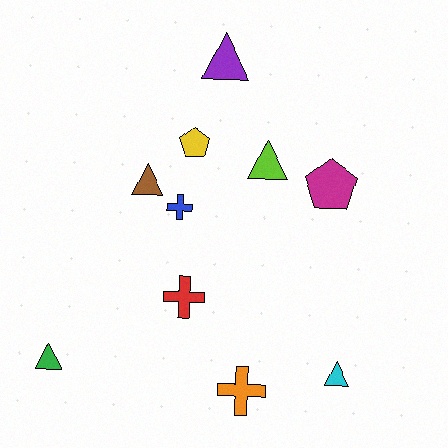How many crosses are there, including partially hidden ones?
There are 3 crosses.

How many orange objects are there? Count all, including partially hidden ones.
There is 1 orange object.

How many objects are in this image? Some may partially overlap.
There are 10 objects.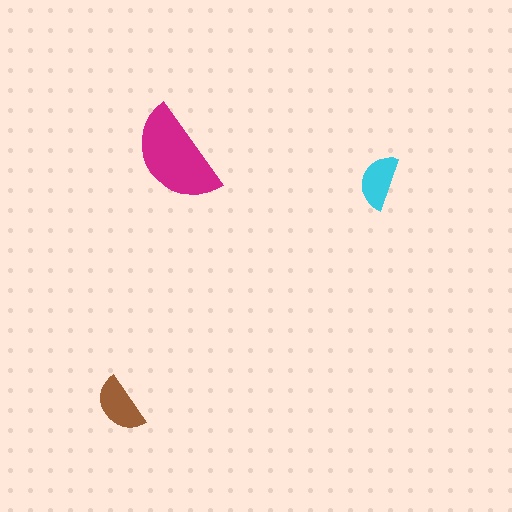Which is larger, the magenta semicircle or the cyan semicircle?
The magenta one.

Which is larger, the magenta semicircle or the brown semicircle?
The magenta one.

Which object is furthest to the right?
The cyan semicircle is rightmost.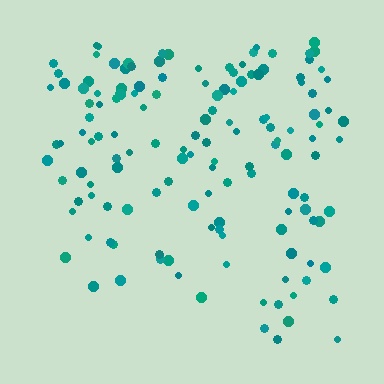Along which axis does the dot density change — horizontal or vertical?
Vertical.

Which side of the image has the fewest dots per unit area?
The bottom.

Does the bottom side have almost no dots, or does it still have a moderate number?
Still a moderate number, just noticeably fewer than the top.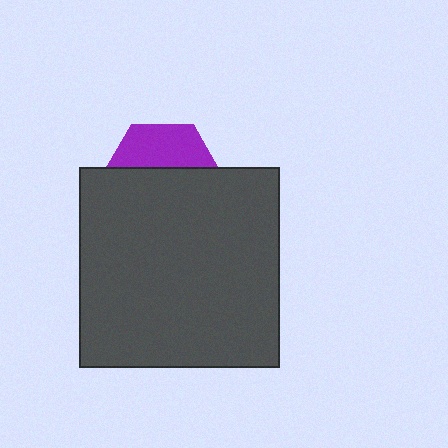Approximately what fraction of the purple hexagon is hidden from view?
Roughly 62% of the purple hexagon is hidden behind the dark gray square.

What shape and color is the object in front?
The object in front is a dark gray square.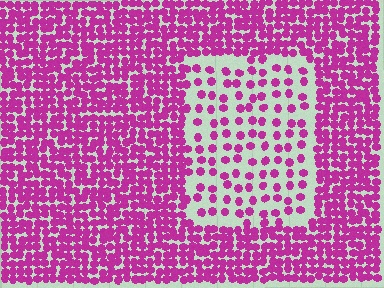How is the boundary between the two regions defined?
The boundary is defined by a change in element density (approximately 2.5x ratio). All elements are the same color, size, and shape.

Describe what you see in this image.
The image contains small magenta elements arranged at two different densities. A rectangle-shaped region is visible where the elements are less densely packed than the surrounding area.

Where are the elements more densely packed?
The elements are more densely packed outside the rectangle boundary.